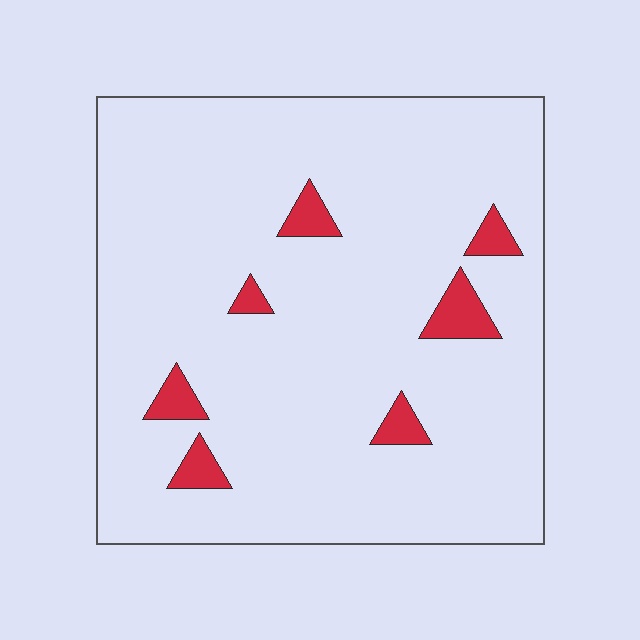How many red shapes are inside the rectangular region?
7.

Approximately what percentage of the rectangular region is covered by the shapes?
Approximately 5%.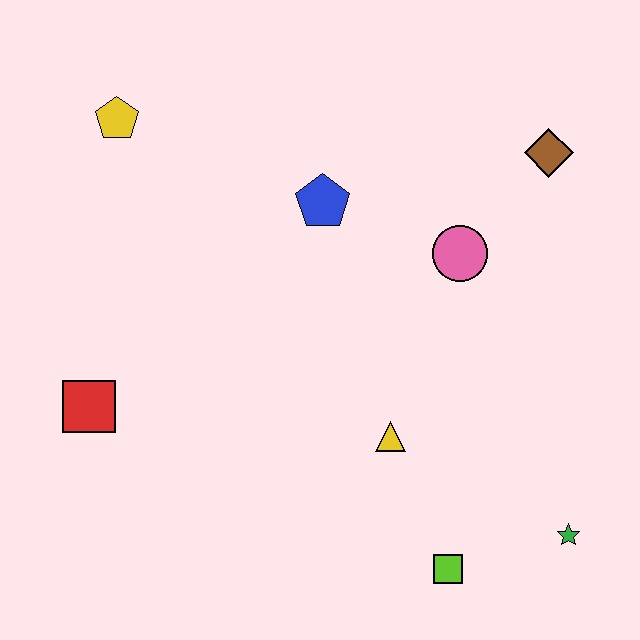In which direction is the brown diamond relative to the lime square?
The brown diamond is above the lime square.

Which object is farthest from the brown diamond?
The red square is farthest from the brown diamond.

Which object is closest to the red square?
The yellow pentagon is closest to the red square.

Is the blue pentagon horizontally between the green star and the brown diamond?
No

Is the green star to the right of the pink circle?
Yes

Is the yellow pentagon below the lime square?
No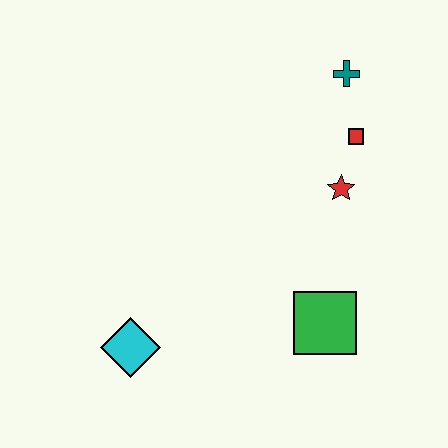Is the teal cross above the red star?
Yes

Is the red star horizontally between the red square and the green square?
Yes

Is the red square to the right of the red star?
Yes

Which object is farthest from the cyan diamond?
The teal cross is farthest from the cyan diamond.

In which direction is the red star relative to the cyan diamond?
The red star is to the right of the cyan diamond.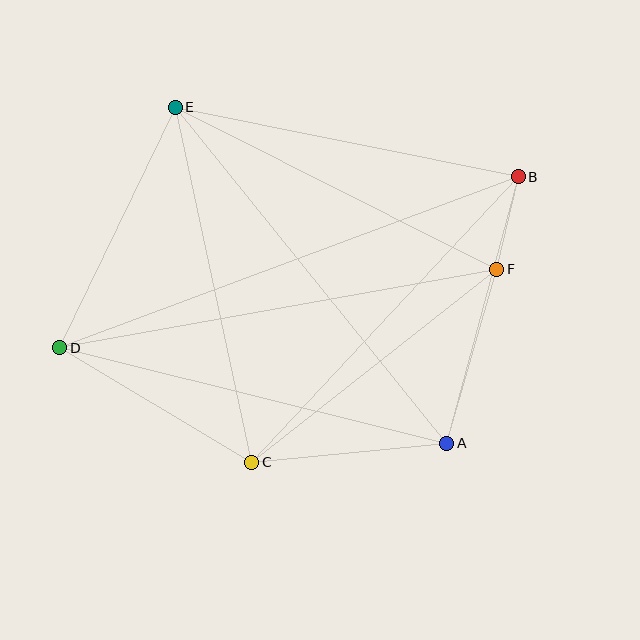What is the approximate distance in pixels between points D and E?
The distance between D and E is approximately 267 pixels.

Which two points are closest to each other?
Points B and F are closest to each other.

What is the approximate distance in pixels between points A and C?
The distance between A and C is approximately 196 pixels.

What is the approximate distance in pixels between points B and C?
The distance between B and C is approximately 391 pixels.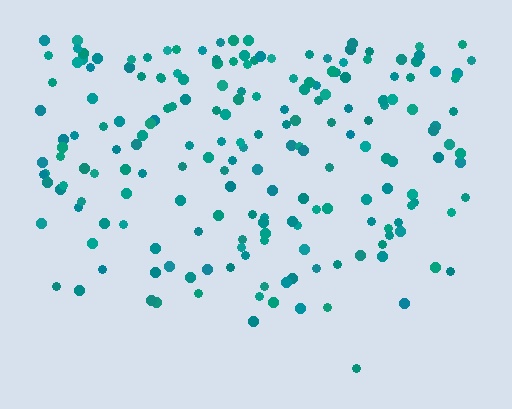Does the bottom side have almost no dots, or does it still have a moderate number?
Still a moderate number, just noticeably fewer than the top.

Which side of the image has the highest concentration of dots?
The top.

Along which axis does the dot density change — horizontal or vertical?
Vertical.